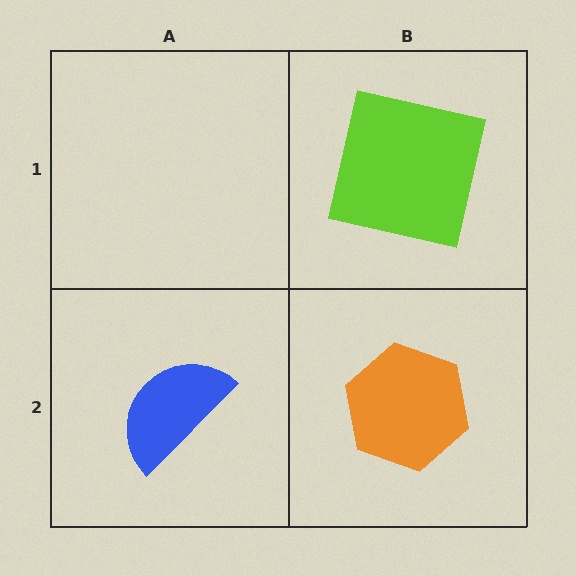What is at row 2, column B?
An orange hexagon.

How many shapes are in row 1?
1 shape.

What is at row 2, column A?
A blue semicircle.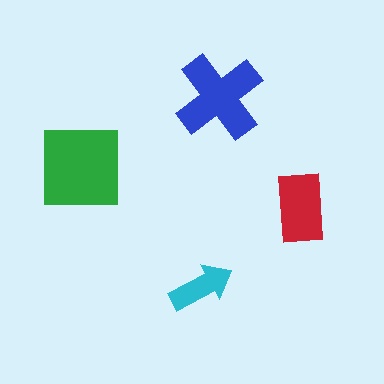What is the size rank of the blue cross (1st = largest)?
2nd.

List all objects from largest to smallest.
The green square, the blue cross, the red rectangle, the cyan arrow.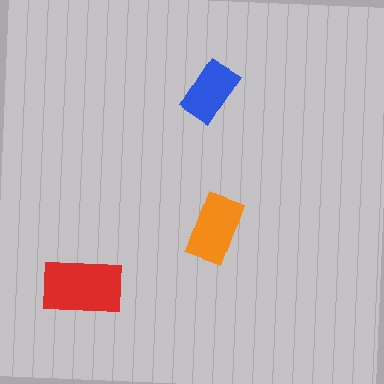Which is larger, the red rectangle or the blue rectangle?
The red one.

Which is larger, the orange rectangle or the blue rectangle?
The orange one.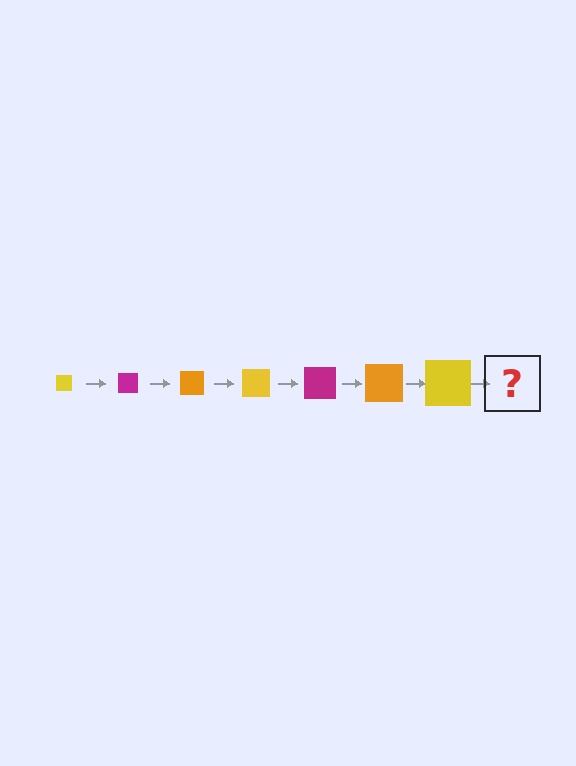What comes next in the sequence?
The next element should be a magenta square, larger than the previous one.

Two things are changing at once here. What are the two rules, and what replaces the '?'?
The two rules are that the square grows larger each step and the color cycles through yellow, magenta, and orange. The '?' should be a magenta square, larger than the previous one.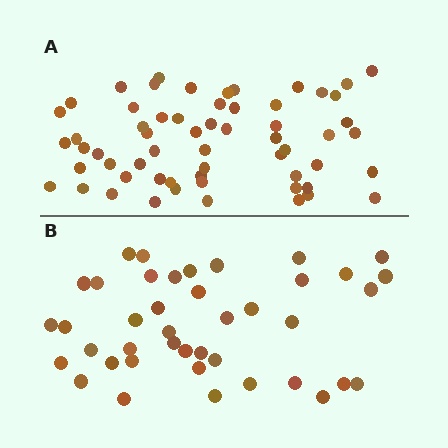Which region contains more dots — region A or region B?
Region A (the top region) has more dots.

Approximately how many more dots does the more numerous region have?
Region A has approximately 20 more dots than region B.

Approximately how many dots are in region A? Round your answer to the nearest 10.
About 60 dots.